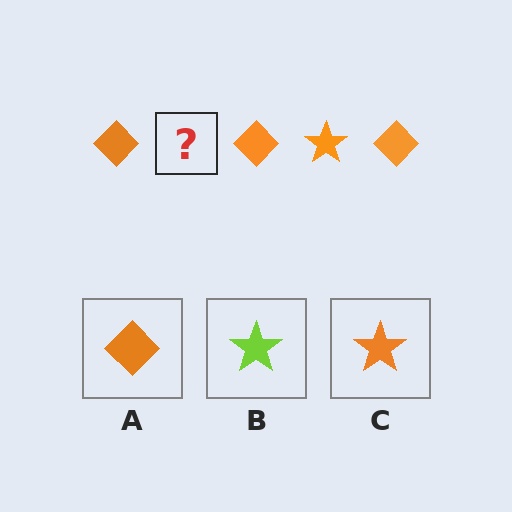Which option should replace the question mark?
Option C.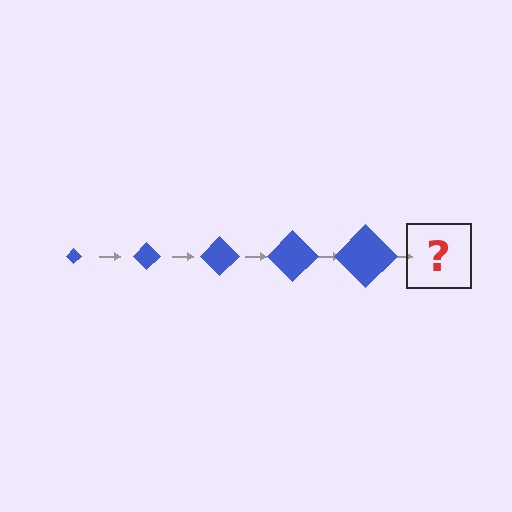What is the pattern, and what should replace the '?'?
The pattern is that the diamond gets progressively larger each step. The '?' should be a blue diamond, larger than the previous one.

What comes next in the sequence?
The next element should be a blue diamond, larger than the previous one.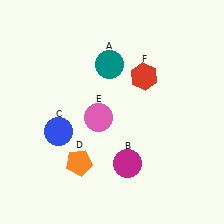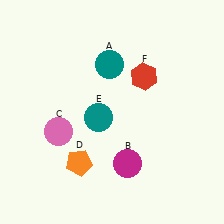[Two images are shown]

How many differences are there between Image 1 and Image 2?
There are 2 differences between the two images.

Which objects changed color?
C changed from blue to pink. E changed from pink to teal.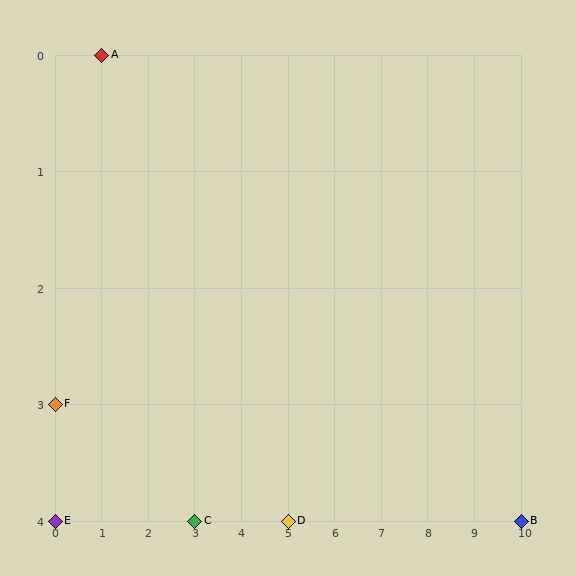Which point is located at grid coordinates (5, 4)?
Point D is at (5, 4).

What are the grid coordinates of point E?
Point E is at grid coordinates (0, 4).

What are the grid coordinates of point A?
Point A is at grid coordinates (1, 0).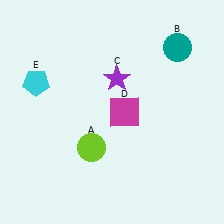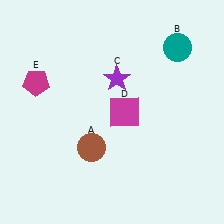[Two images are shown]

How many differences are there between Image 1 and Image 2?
There are 2 differences between the two images.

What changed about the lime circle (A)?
In Image 1, A is lime. In Image 2, it changed to brown.